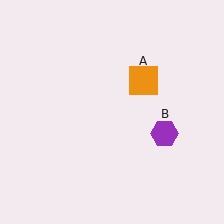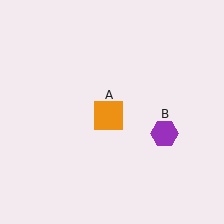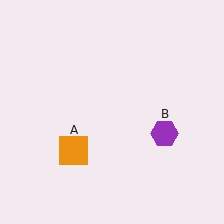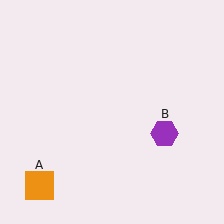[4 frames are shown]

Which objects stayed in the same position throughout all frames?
Purple hexagon (object B) remained stationary.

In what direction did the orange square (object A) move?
The orange square (object A) moved down and to the left.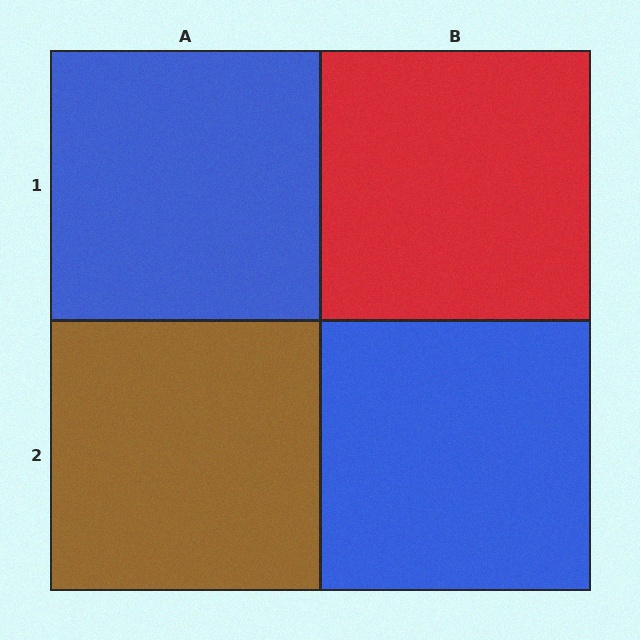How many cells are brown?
1 cell is brown.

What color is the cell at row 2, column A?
Brown.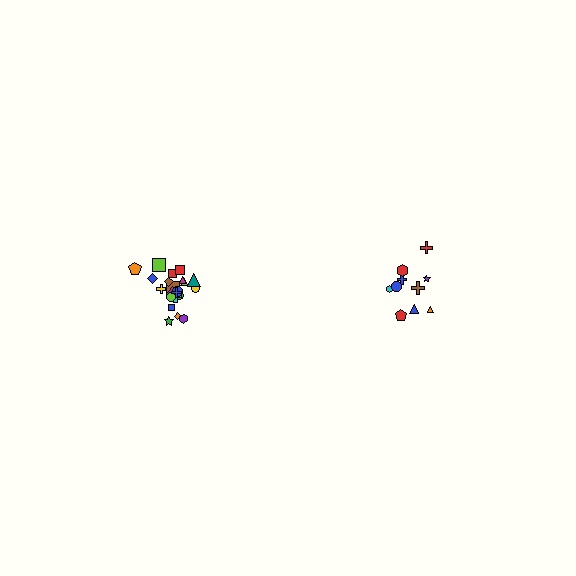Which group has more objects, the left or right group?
The left group.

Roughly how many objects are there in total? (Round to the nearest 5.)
Roughly 30 objects in total.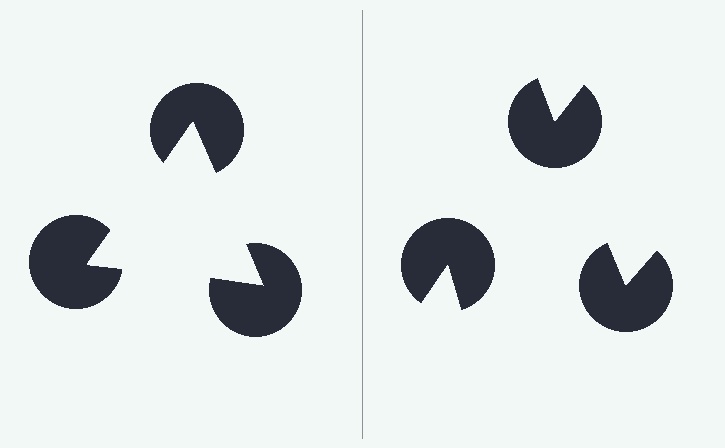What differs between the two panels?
The pac-man discs are positioned identically on both sides; only the wedge orientations differ. On the left they align to a triangle; on the right they are misaligned.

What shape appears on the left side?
An illusory triangle.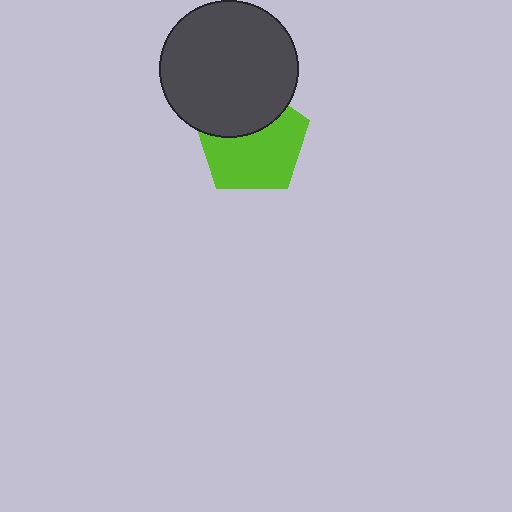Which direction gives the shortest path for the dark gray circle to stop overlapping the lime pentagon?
Moving up gives the shortest separation.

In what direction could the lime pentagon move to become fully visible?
The lime pentagon could move down. That would shift it out from behind the dark gray circle entirely.